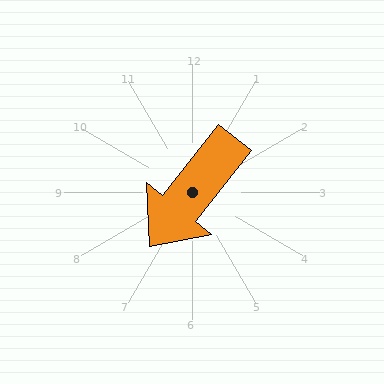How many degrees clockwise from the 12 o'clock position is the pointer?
Approximately 218 degrees.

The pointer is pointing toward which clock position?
Roughly 7 o'clock.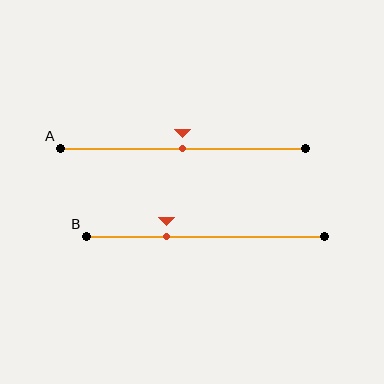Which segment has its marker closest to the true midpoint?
Segment A has its marker closest to the true midpoint.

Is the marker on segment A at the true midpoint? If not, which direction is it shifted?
Yes, the marker on segment A is at the true midpoint.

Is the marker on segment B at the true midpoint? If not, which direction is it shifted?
No, the marker on segment B is shifted to the left by about 16% of the segment length.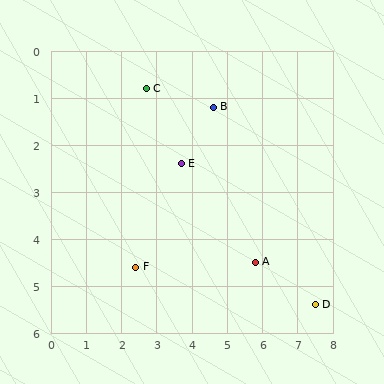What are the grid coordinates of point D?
Point D is at approximately (7.5, 5.4).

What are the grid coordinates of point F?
Point F is at approximately (2.4, 4.6).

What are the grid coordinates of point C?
Point C is at approximately (2.7, 0.8).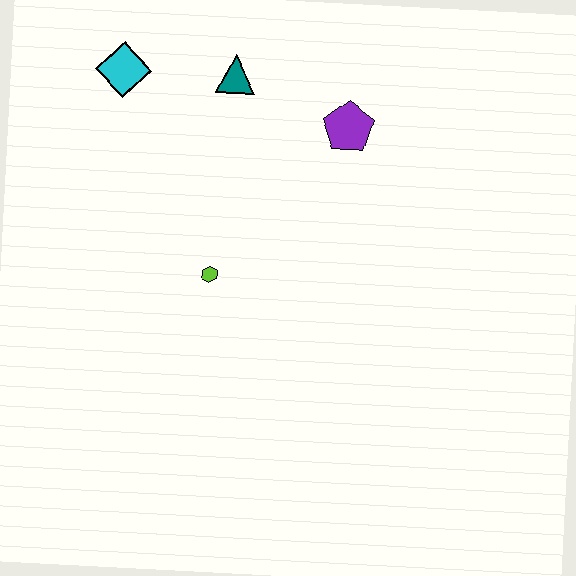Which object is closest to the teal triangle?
The cyan diamond is closest to the teal triangle.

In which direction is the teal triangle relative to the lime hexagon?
The teal triangle is above the lime hexagon.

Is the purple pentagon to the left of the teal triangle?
No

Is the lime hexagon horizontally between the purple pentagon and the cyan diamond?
Yes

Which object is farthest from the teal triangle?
The lime hexagon is farthest from the teal triangle.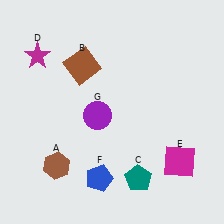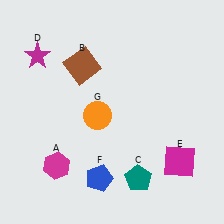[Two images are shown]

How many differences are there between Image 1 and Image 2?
There are 2 differences between the two images.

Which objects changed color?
A changed from brown to magenta. G changed from purple to orange.